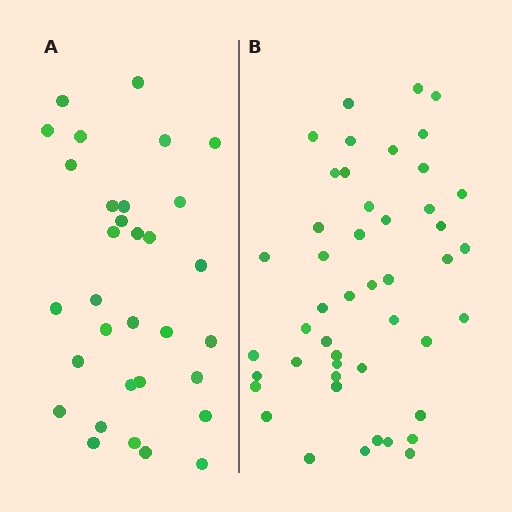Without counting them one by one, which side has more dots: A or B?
Region B (the right region) has more dots.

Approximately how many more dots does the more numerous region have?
Region B has approximately 15 more dots than region A.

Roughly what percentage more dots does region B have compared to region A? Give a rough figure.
About 45% more.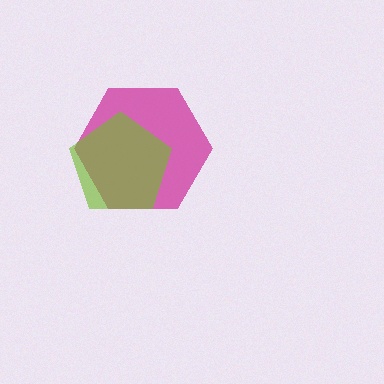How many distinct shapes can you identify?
There are 2 distinct shapes: a magenta hexagon, a lime pentagon.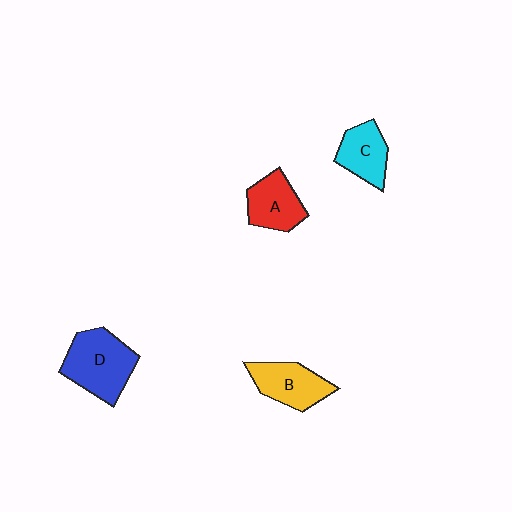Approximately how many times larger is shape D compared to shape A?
Approximately 1.5 times.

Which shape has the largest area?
Shape D (blue).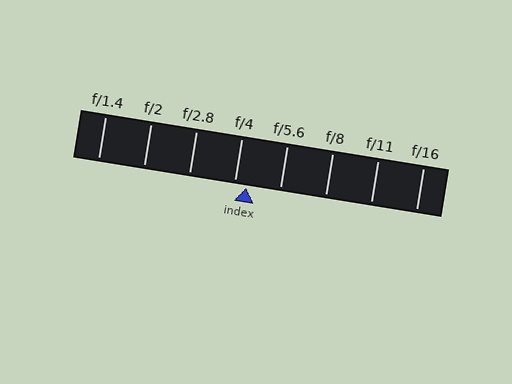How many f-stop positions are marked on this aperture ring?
There are 8 f-stop positions marked.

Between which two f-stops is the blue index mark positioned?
The index mark is between f/4 and f/5.6.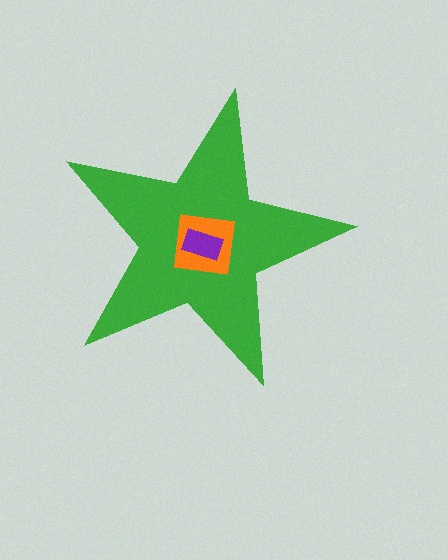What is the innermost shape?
The purple rectangle.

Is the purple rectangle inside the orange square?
Yes.